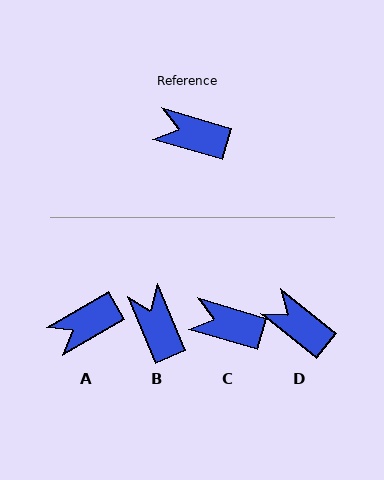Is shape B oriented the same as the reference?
No, it is off by about 51 degrees.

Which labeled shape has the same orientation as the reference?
C.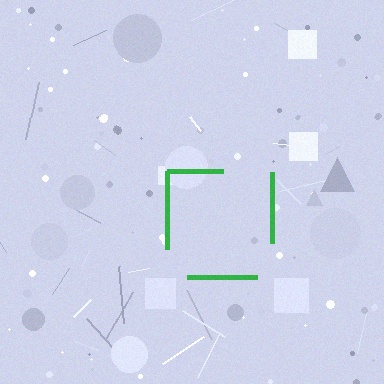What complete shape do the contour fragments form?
The contour fragments form a square.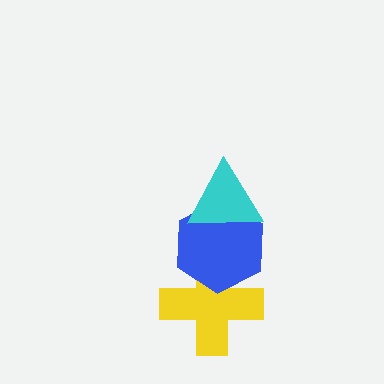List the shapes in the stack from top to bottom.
From top to bottom: the cyan triangle, the blue hexagon, the yellow cross.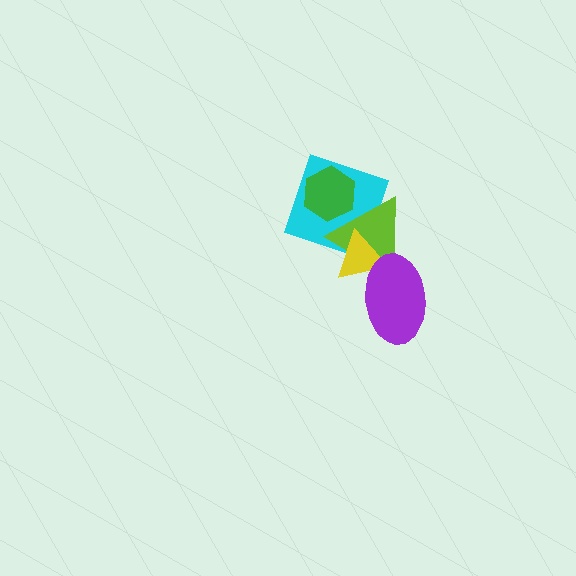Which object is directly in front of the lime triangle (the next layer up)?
The yellow triangle is directly in front of the lime triangle.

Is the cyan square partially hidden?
Yes, it is partially covered by another shape.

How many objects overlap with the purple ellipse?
2 objects overlap with the purple ellipse.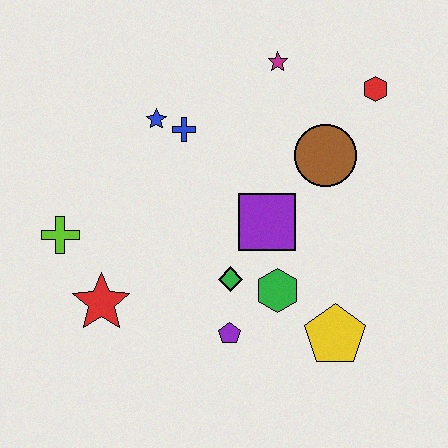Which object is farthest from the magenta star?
The red star is farthest from the magenta star.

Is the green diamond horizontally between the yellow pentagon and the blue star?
Yes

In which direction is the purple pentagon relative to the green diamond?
The purple pentagon is below the green diamond.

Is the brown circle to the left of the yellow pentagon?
Yes